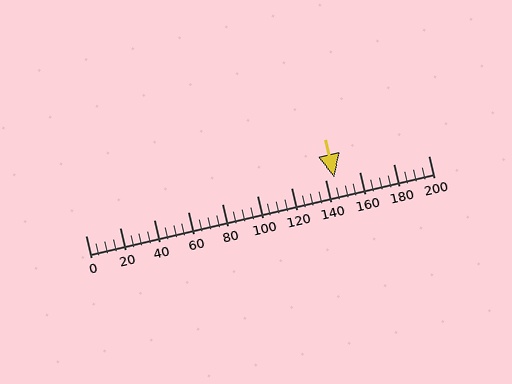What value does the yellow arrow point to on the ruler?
The yellow arrow points to approximately 145.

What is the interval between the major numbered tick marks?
The major tick marks are spaced 20 units apart.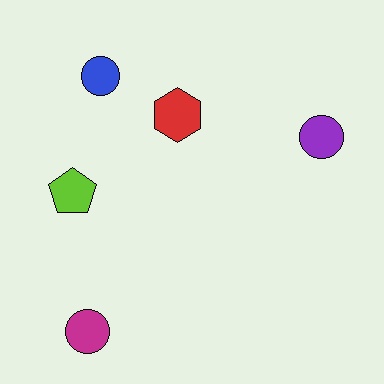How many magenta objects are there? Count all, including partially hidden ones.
There is 1 magenta object.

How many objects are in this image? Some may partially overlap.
There are 5 objects.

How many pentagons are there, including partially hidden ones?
There is 1 pentagon.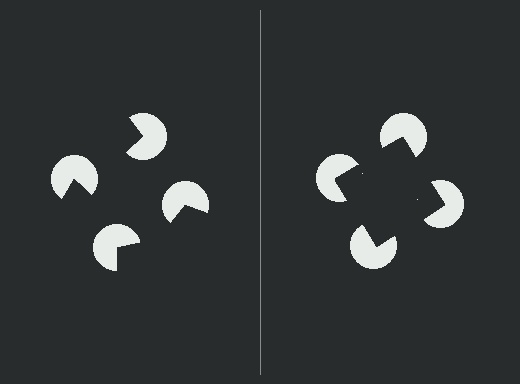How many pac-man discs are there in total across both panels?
8 — 4 on each side.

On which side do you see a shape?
An illusory square appears on the right side. On the left side the wedge cuts are rotated, so no coherent shape forms.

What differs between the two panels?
The pac-man discs are positioned identically on both sides; only the wedge orientations differ. On the right they align to a square; on the left they are misaligned.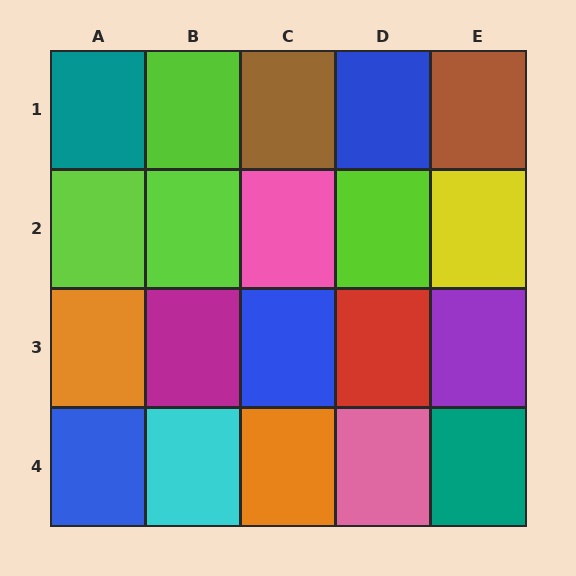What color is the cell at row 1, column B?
Lime.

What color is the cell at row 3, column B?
Magenta.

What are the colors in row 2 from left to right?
Lime, lime, pink, lime, yellow.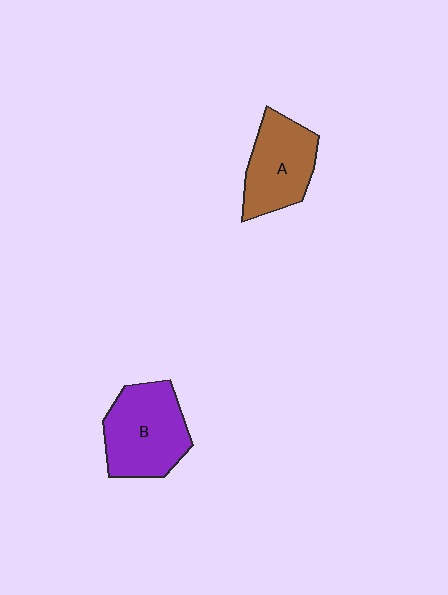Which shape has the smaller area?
Shape A (brown).